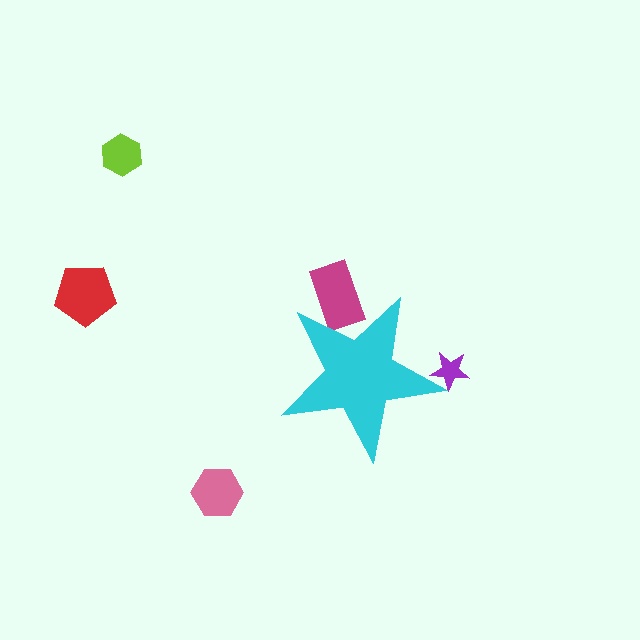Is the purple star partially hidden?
Yes, the purple star is partially hidden behind the cyan star.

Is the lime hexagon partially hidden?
No, the lime hexagon is fully visible.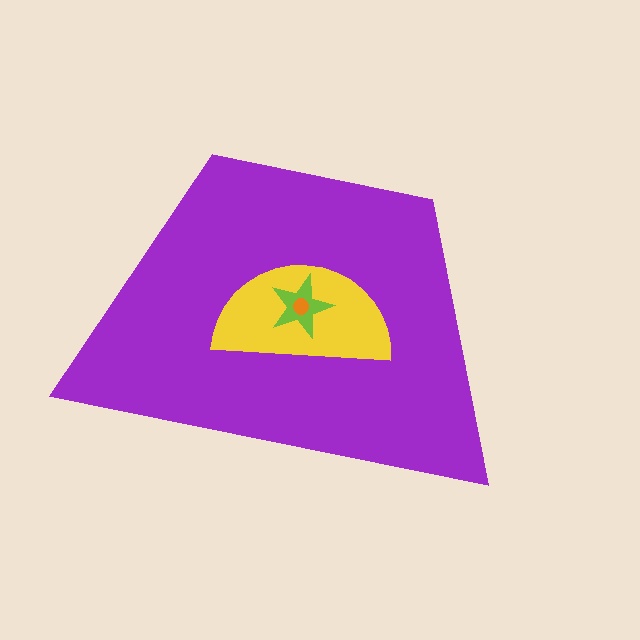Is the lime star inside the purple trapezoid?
Yes.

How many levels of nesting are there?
4.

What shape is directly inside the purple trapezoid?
The yellow semicircle.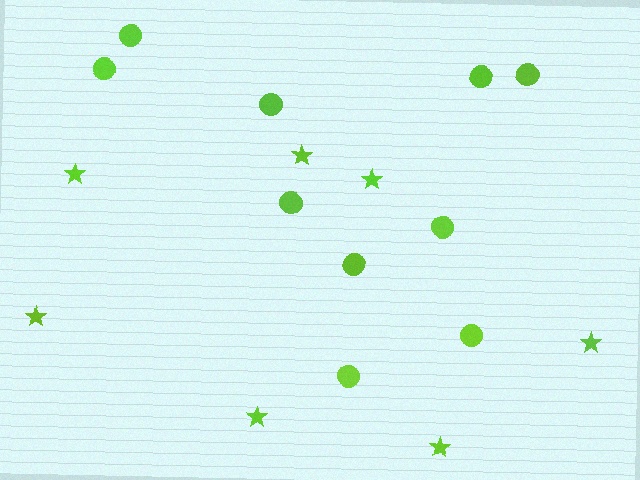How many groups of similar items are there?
There are 2 groups: one group of stars (7) and one group of circles (10).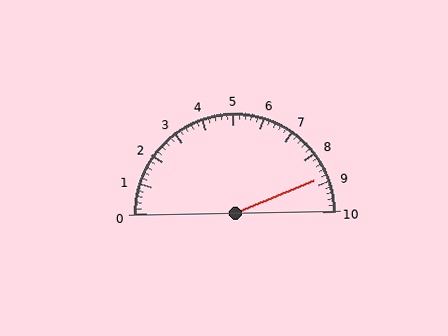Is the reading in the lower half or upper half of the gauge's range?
The reading is in the upper half of the range (0 to 10).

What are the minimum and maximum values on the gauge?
The gauge ranges from 0 to 10.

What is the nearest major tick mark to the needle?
The nearest major tick mark is 9.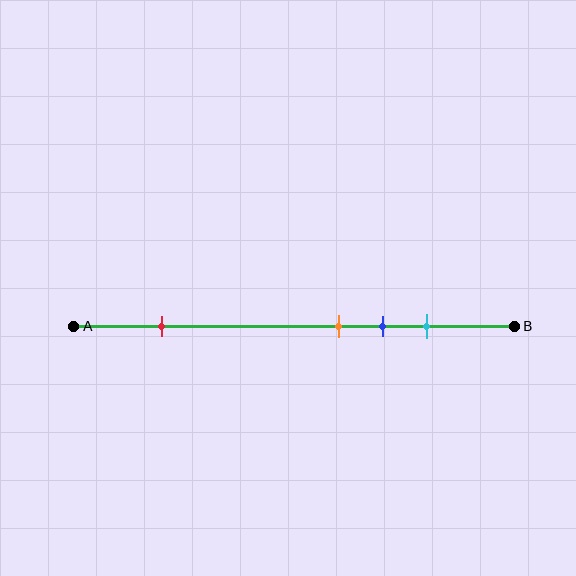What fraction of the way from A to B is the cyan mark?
The cyan mark is approximately 80% (0.8) of the way from A to B.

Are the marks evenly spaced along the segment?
No, the marks are not evenly spaced.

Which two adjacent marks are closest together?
The orange and blue marks are the closest adjacent pair.